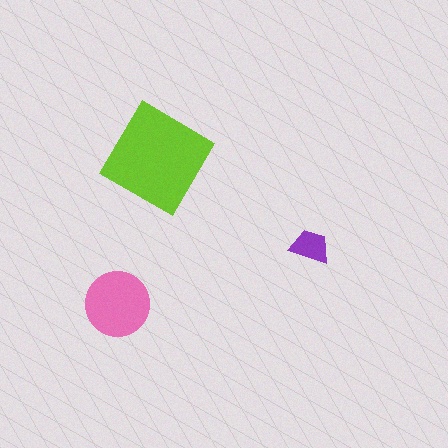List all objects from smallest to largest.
The purple trapezoid, the pink circle, the lime diamond.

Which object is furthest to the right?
The purple trapezoid is rightmost.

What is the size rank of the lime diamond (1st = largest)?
1st.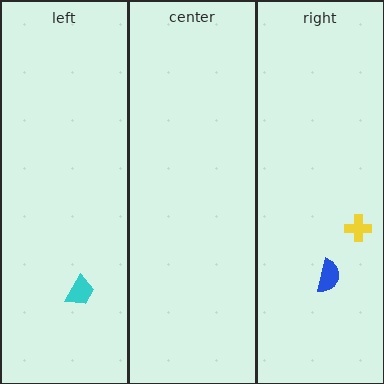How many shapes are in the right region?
2.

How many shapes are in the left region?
1.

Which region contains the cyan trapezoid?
The left region.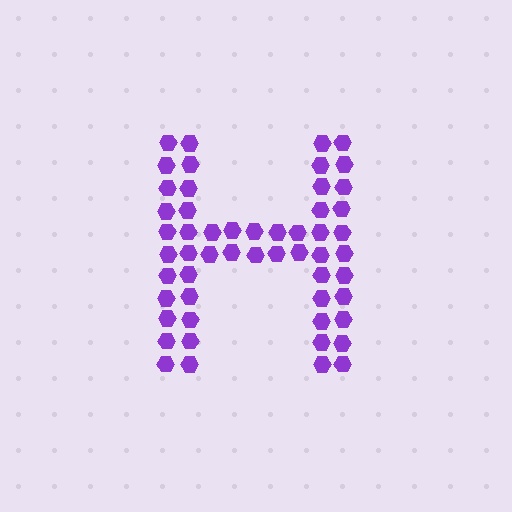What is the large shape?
The large shape is the letter H.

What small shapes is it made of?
It is made of small hexagons.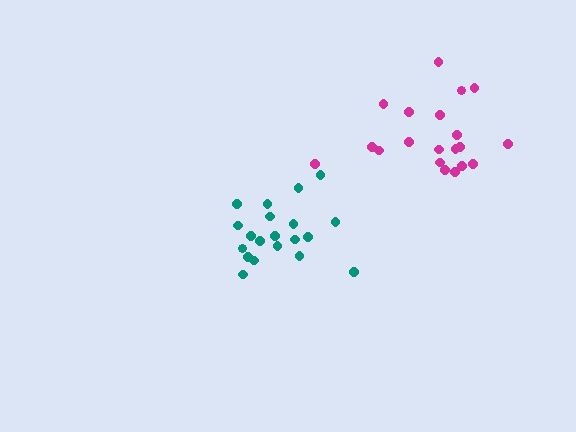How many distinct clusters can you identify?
There are 2 distinct clusters.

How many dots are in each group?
Group 1: 20 dots, Group 2: 20 dots (40 total).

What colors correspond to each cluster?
The clusters are colored: teal, magenta.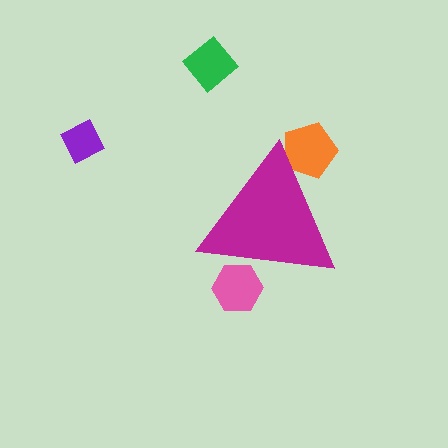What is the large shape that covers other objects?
A magenta triangle.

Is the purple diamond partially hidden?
No, the purple diamond is fully visible.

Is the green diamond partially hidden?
No, the green diamond is fully visible.